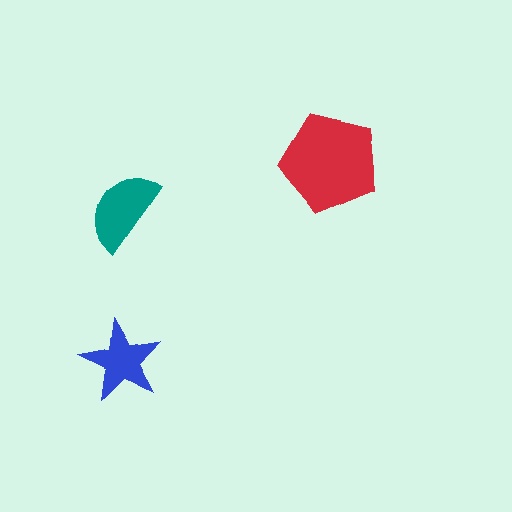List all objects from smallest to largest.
The blue star, the teal semicircle, the red pentagon.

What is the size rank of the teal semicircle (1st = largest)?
2nd.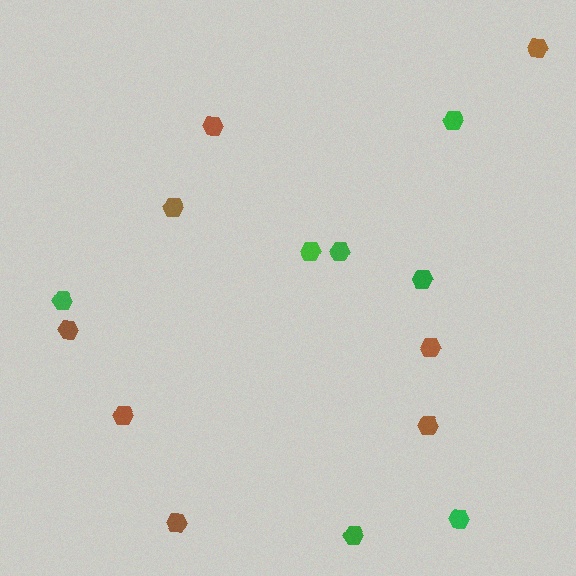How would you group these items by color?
There are 2 groups: one group of brown hexagons (8) and one group of green hexagons (7).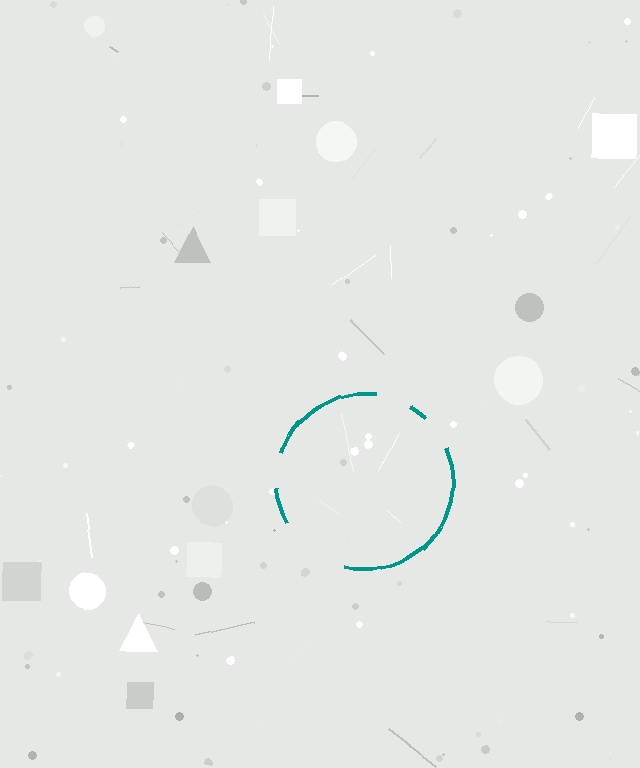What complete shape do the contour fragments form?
The contour fragments form a circle.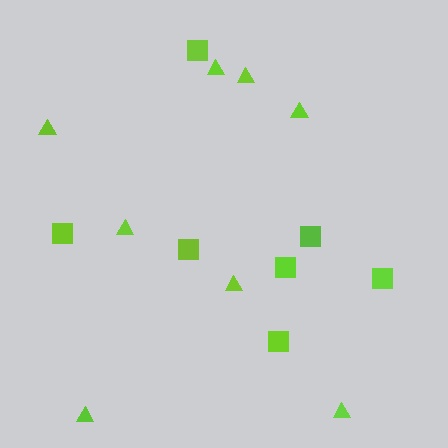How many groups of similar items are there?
There are 2 groups: one group of squares (7) and one group of triangles (8).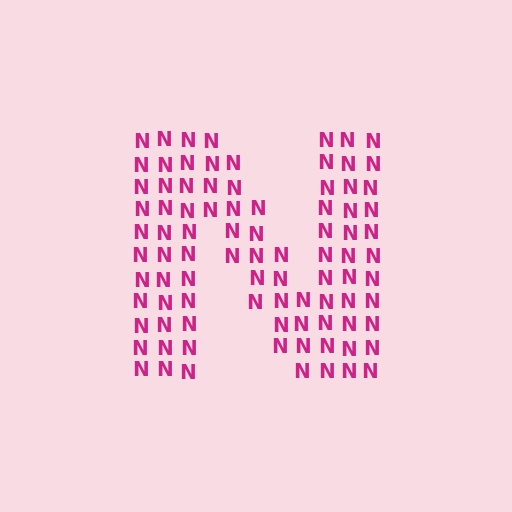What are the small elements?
The small elements are letter N's.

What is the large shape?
The large shape is the letter N.